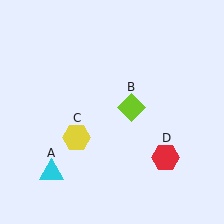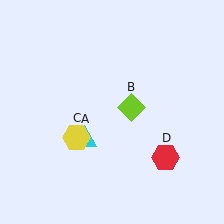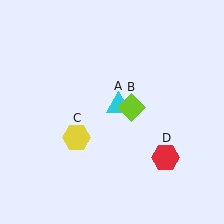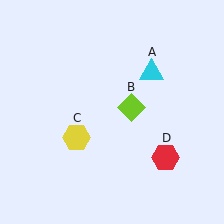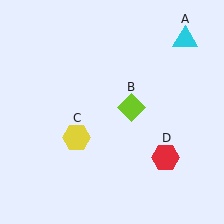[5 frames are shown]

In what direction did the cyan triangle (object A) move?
The cyan triangle (object A) moved up and to the right.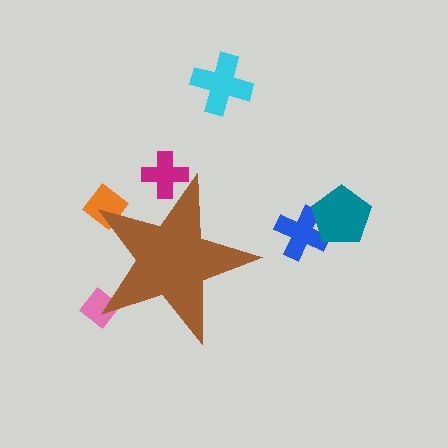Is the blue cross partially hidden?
No, the blue cross is fully visible.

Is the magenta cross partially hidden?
Yes, the magenta cross is partially hidden behind the brown star.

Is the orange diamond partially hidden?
Yes, the orange diamond is partially hidden behind the brown star.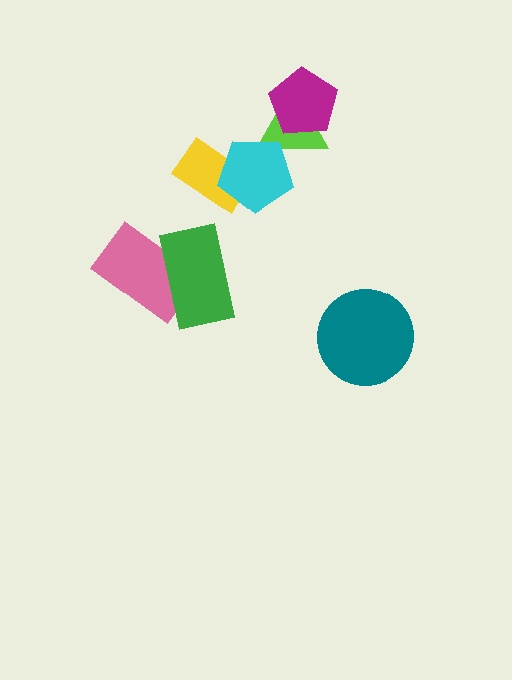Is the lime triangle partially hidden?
Yes, it is partially covered by another shape.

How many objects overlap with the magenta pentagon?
1 object overlaps with the magenta pentagon.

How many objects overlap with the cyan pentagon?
2 objects overlap with the cyan pentagon.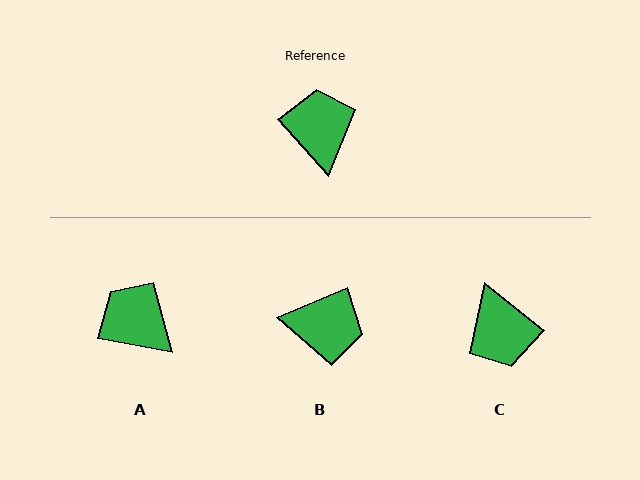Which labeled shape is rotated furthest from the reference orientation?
C, about 170 degrees away.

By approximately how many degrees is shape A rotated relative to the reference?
Approximately 37 degrees counter-clockwise.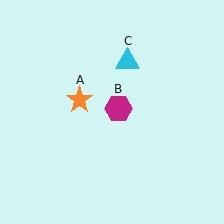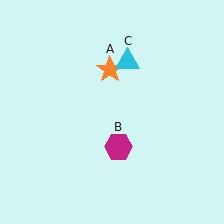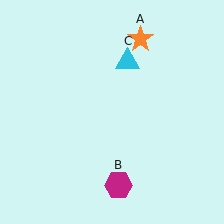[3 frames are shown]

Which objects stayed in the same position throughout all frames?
Cyan triangle (object C) remained stationary.